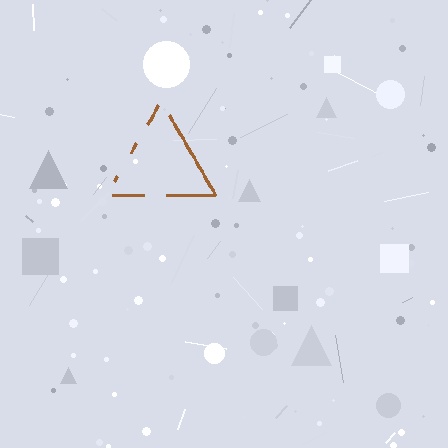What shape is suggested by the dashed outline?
The dashed outline suggests a triangle.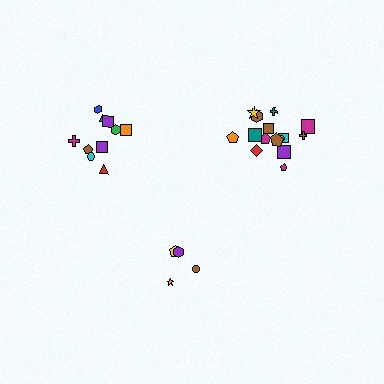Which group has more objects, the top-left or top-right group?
The top-right group.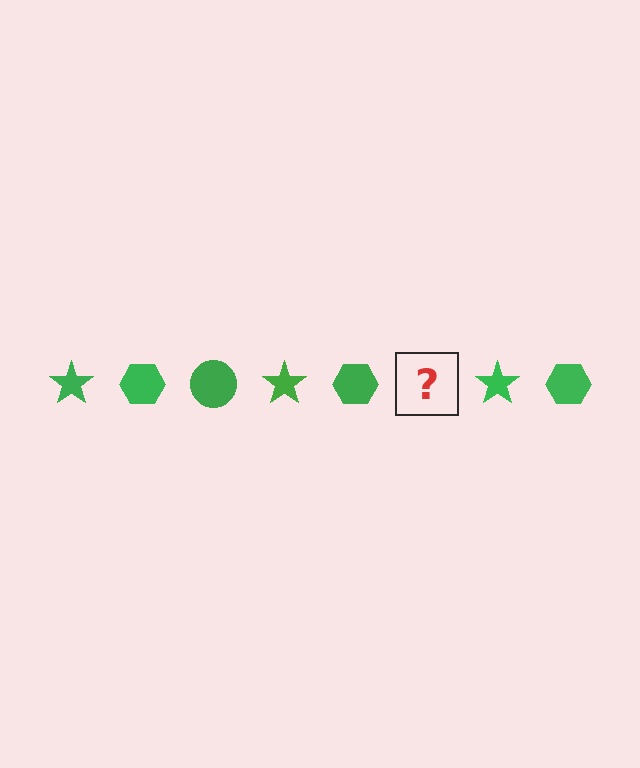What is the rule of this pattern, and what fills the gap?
The rule is that the pattern cycles through star, hexagon, circle shapes in green. The gap should be filled with a green circle.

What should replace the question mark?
The question mark should be replaced with a green circle.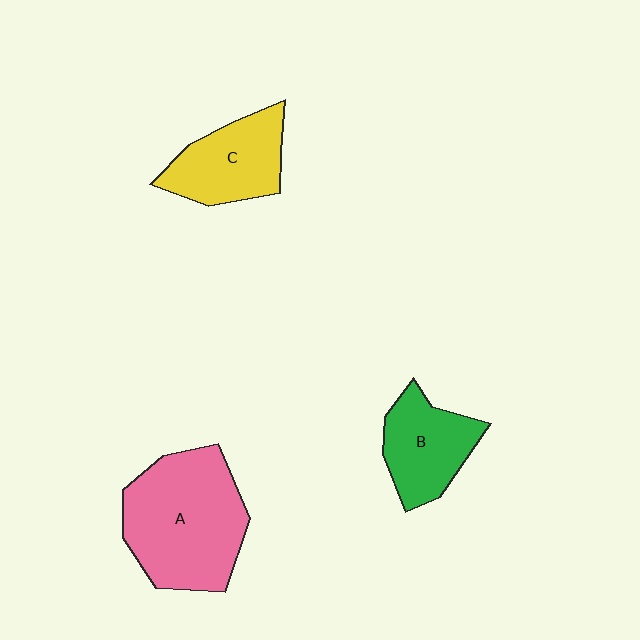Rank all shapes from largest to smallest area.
From largest to smallest: A (pink), C (yellow), B (green).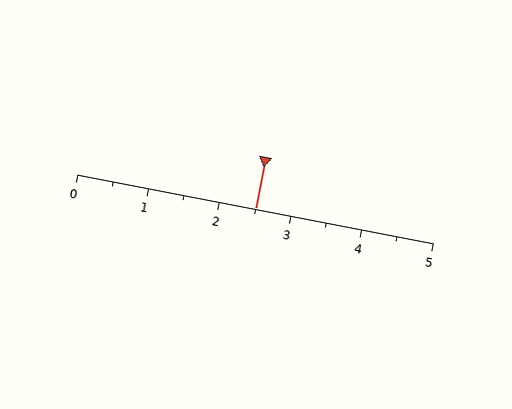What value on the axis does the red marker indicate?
The marker indicates approximately 2.5.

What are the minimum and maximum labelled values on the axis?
The axis runs from 0 to 5.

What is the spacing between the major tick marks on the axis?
The major ticks are spaced 1 apart.